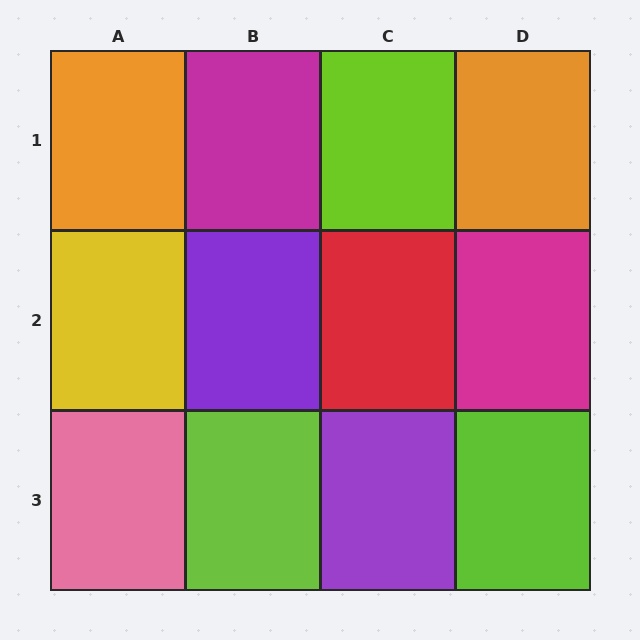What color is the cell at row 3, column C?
Purple.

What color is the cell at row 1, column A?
Orange.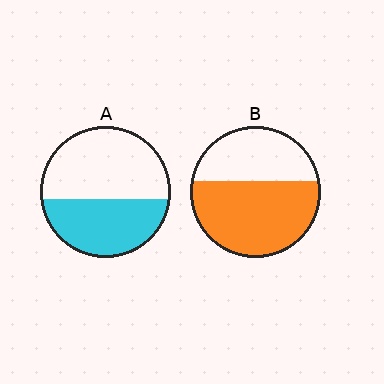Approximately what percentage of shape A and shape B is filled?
A is approximately 45% and B is approximately 60%.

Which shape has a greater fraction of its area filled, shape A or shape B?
Shape B.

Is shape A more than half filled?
No.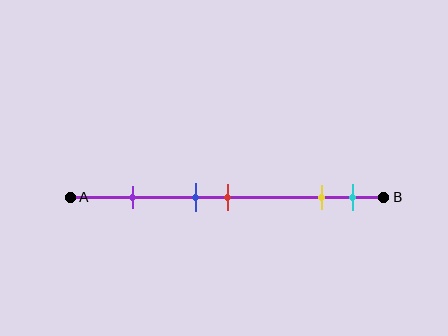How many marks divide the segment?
There are 5 marks dividing the segment.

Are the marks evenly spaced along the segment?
No, the marks are not evenly spaced.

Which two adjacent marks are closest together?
The blue and red marks are the closest adjacent pair.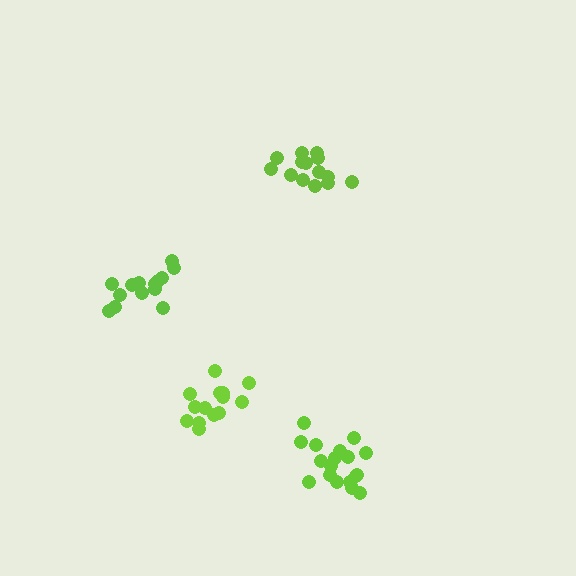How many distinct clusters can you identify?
There are 4 distinct clusters.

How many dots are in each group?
Group 1: 18 dots, Group 2: 14 dots, Group 3: 14 dots, Group 4: 14 dots (60 total).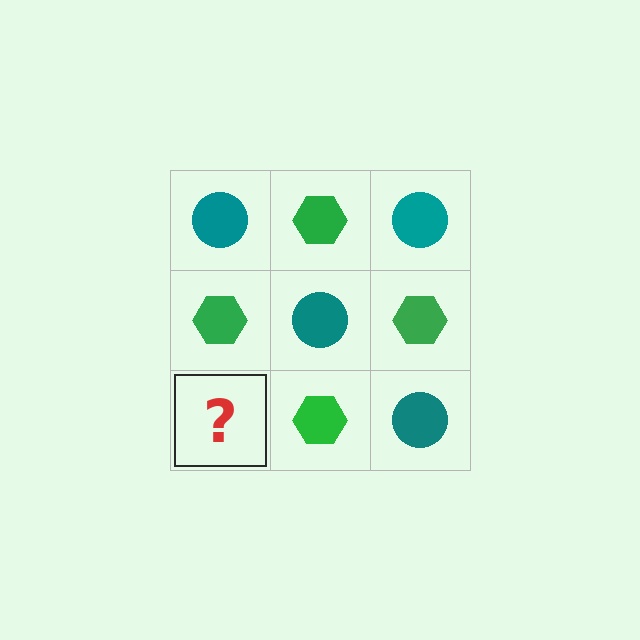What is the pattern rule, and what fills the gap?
The rule is that it alternates teal circle and green hexagon in a checkerboard pattern. The gap should be filled with a teal circle.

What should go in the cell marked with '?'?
The missing cell should contain a teal circle.